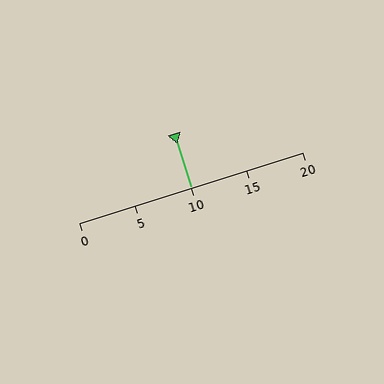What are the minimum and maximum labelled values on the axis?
The axis runs from 0 to 20.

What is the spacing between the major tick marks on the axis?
The major ticks are spaced 5 apart.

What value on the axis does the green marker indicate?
The marker indicates approximately 10.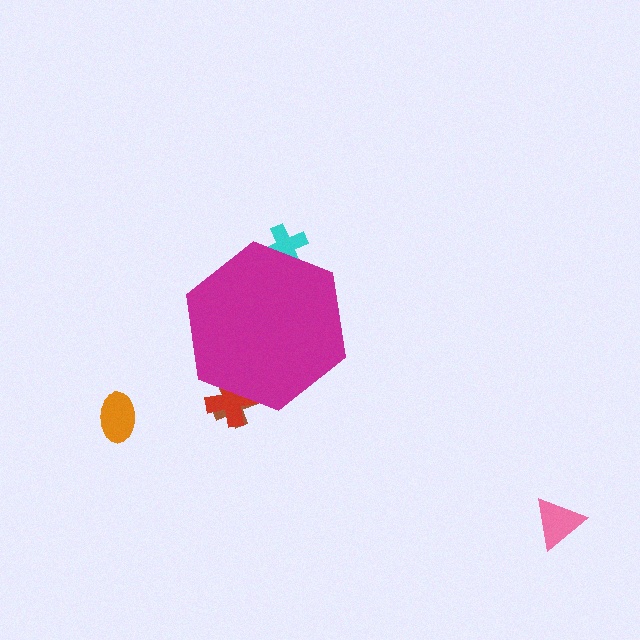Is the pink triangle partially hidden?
No, the pink triangle is fully visible.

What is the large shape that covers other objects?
A magenta hexagon.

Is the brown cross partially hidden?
Yes, the brown cross is partially hidden behind the magenta hexagon.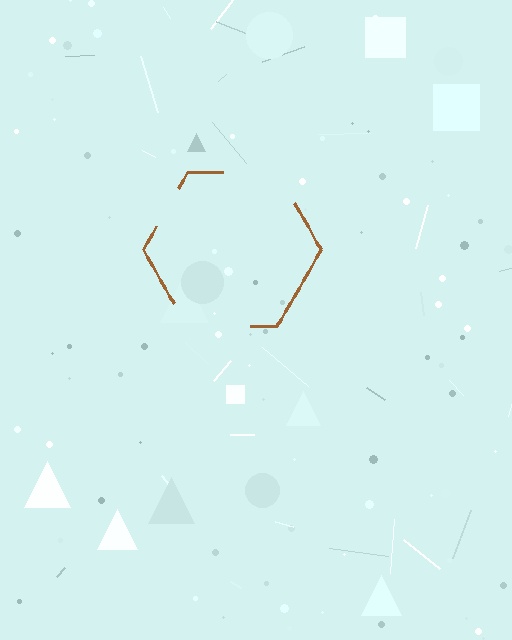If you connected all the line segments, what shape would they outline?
They would outline a hexagon.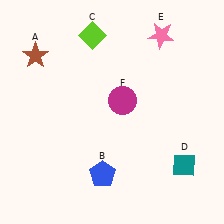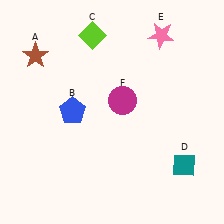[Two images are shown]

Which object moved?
The blue pentagon (B) moved up.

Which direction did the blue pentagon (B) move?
The blue pentagon (B) moved up.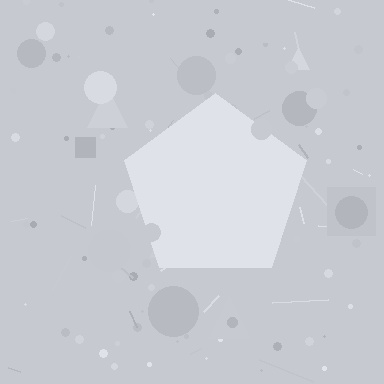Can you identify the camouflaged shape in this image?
The camouflaged shape is a pentagon.